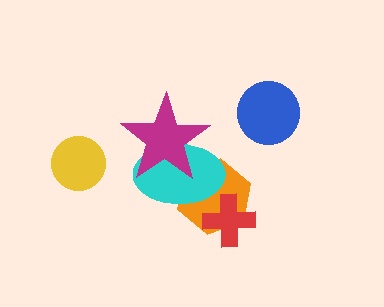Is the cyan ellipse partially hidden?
Yes, it is partially covered by another shape.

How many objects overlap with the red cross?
1 object overlaps with the red cross.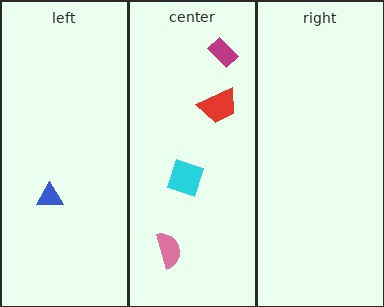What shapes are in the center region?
The red trapezoid, the cyan diamond, the magenta rectangle, the pink semicircle.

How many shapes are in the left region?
1.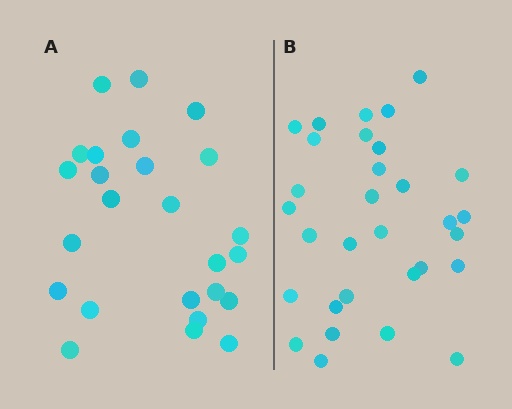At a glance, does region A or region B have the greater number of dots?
Region B (the right region) has more dots.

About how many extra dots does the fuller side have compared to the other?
Region B has about 6 more dots than region A.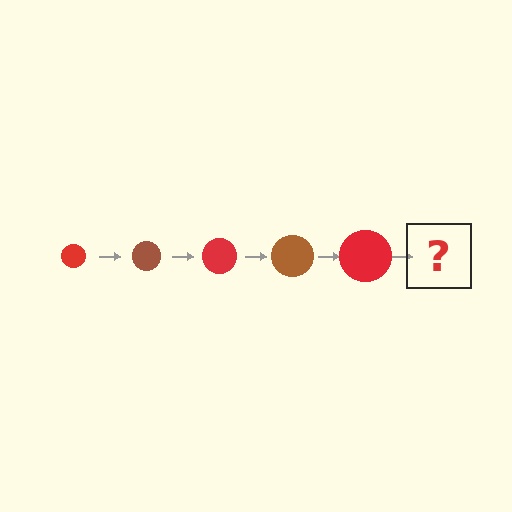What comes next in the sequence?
The next element should be a brown circle, larger than the previous one.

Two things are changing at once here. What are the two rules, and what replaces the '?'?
The two rules are that the circle grows larger each step and the color cycles through red and brown. The '?' should be a brown circle, larger than the previous one.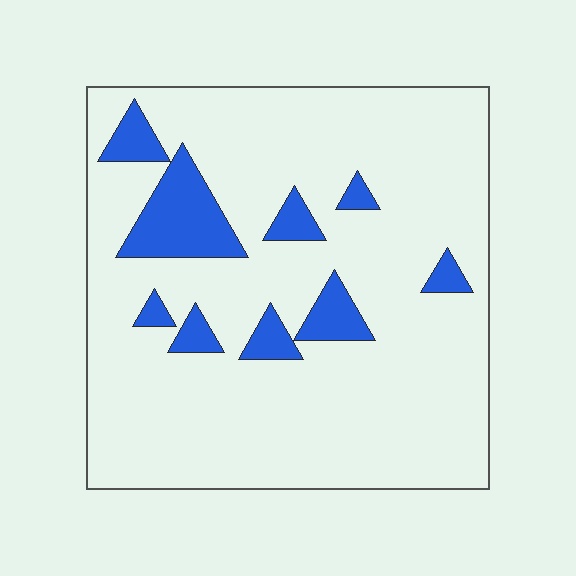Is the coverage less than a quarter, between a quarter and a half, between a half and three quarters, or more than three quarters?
Less than a quarter.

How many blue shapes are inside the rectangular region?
9.